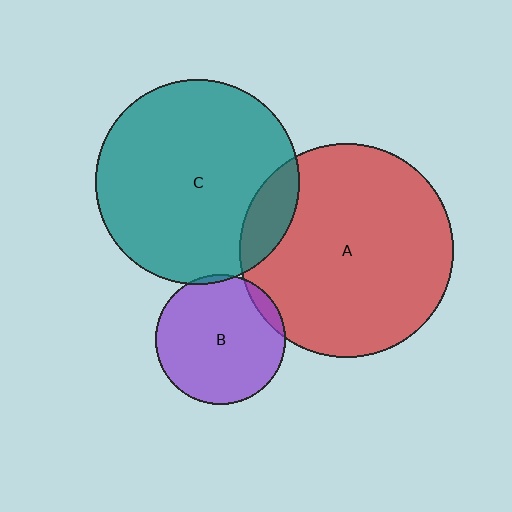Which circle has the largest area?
Circle A (red).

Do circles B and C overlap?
Yes.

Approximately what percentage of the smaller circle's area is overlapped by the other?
Approximately 5%.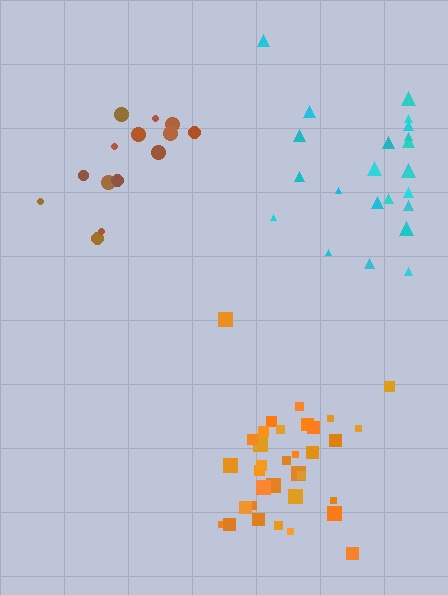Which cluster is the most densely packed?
Orange.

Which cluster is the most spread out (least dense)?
Brown.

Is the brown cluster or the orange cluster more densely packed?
Orange.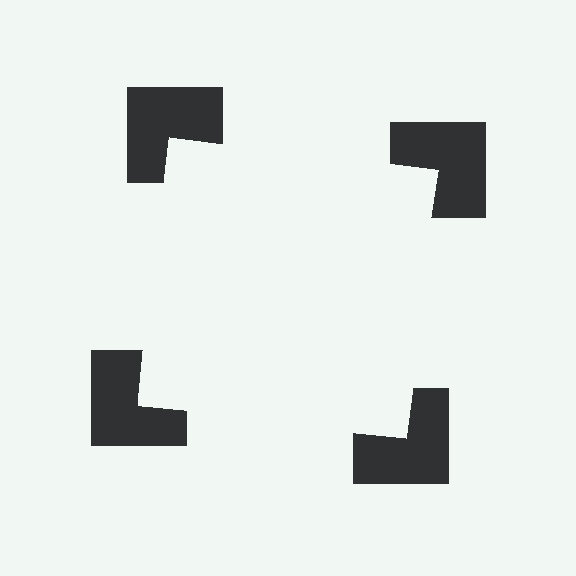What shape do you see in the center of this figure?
An illusory square — its edges are inferred from the aligned wedge cuts in the notched squares, not physically drawn.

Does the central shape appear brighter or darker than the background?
It typically appears slightly brighter than the background, even though no actual brightness change is drawn.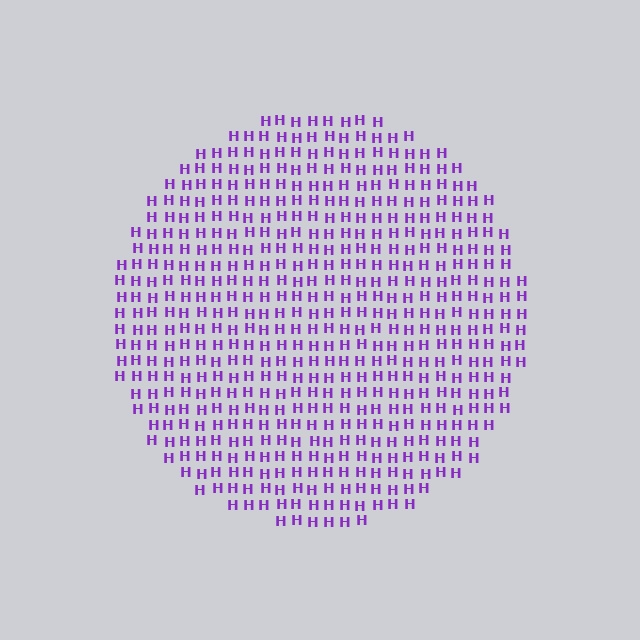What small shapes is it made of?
It is made of small letter H's.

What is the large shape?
The large shape is a circle.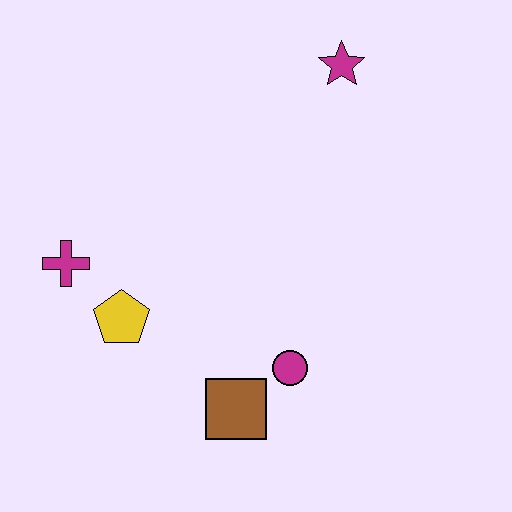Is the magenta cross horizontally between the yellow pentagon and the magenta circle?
No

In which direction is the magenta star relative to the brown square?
The magenta star is above the brown square.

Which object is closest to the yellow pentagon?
The magenta cross is closest to the yellow pentagon.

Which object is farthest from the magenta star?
The brown square is farthest from the magenta star.